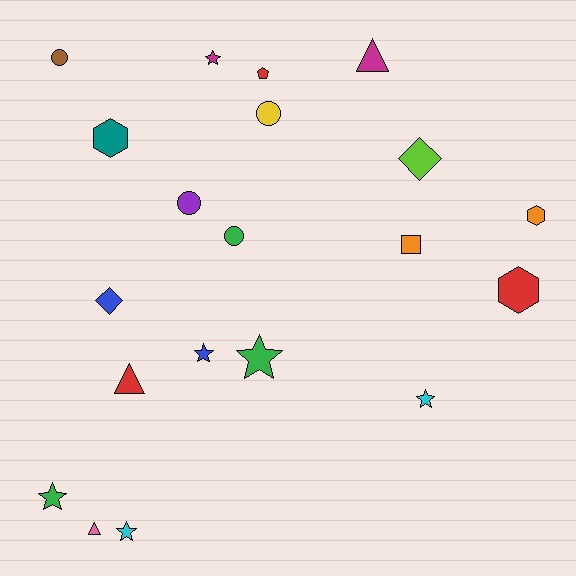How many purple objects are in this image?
There is 1 purple object.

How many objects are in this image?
There are 20 objects.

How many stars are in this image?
There are 6 stars.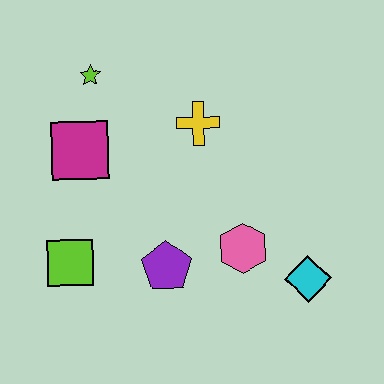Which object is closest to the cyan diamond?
The pink hexagon is closest to the cyan diamond.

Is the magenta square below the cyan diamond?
No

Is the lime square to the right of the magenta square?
No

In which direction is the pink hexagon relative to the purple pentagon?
The pink hexagon is to the right of the purple pentagon.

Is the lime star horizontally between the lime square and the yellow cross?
Yes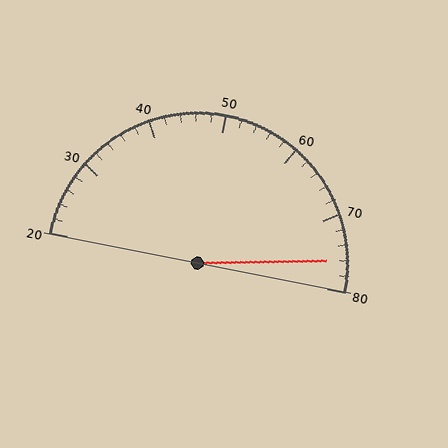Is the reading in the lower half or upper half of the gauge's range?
The reading is in the upper half of the range (20 to 80).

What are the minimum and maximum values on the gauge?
The gauge ranges from 20 to 80.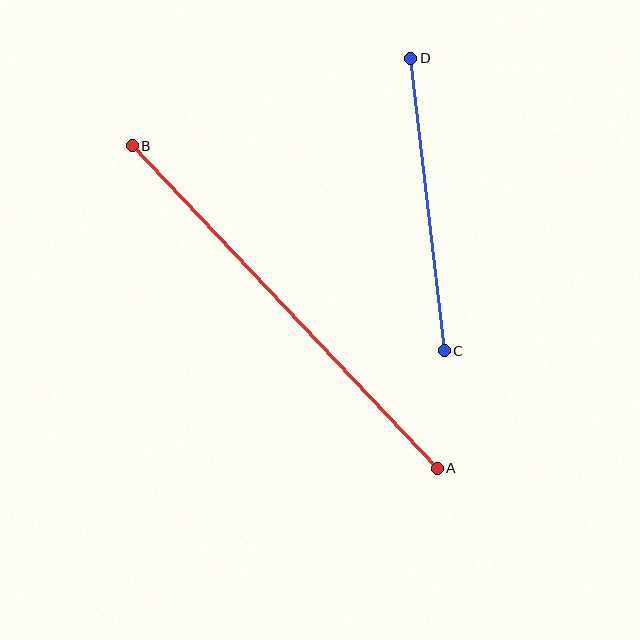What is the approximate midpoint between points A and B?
The midpoint is at approximately (285, 307) pixels.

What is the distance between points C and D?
The distance is approximately 295 pixels.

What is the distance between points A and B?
The distance is approximately 444 pixels.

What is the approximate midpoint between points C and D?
The midpoint is at approximately (427, 205) pixels.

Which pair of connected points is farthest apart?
Points A and B are farthest apart.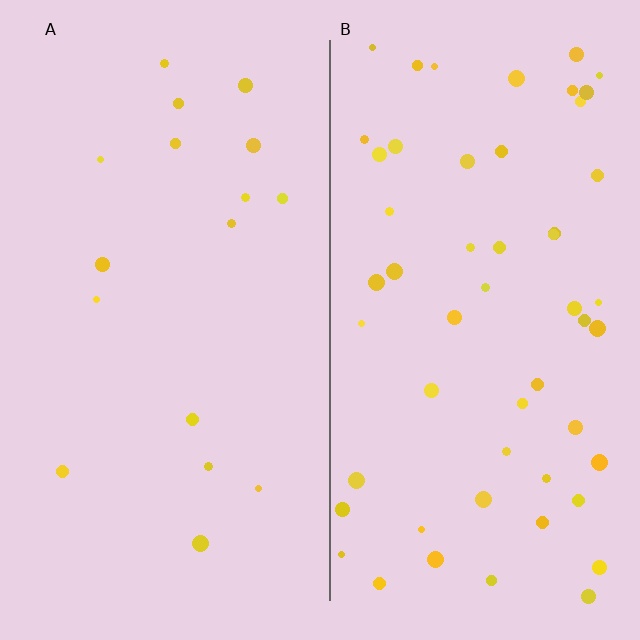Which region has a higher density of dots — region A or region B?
B (the right).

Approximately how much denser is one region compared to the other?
Approximately 3.2× — region B over region A.